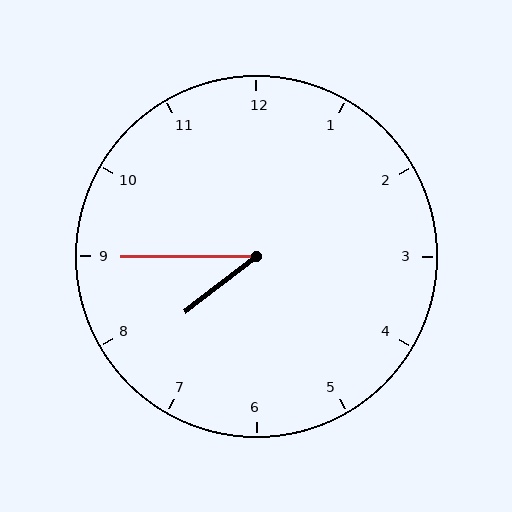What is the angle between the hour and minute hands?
Approximately 38 degrees.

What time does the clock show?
7:45.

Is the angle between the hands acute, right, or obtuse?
It is acute.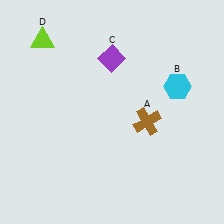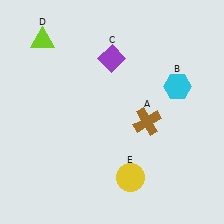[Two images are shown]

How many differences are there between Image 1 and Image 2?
There is 1 difference between the two images.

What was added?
A yellow circle (E) was added in Image 2.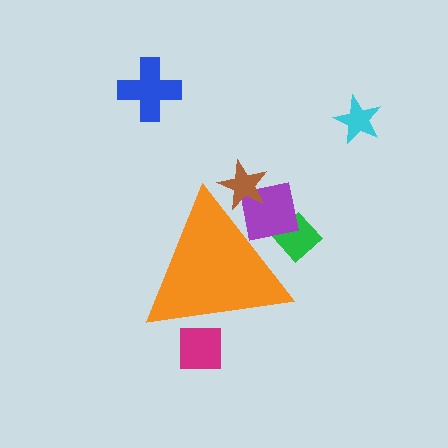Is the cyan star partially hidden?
No, the cyan star is fully visible.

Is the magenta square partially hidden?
Yes, the magenta square is partially hidden behind the orange triangle.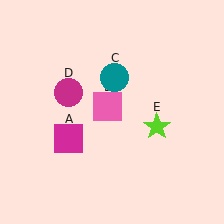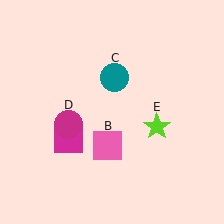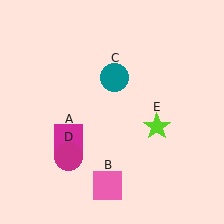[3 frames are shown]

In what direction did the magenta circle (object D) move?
The magenta circle (object D) moved down.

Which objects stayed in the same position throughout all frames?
Magenta square (object A) and teal circle (object C) and lime star (object E) remained stationary.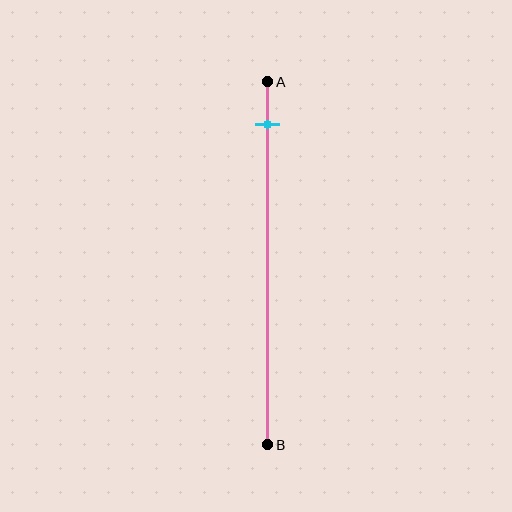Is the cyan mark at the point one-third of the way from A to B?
No, the mark is at about 10% from A, not at the 33% one-third point.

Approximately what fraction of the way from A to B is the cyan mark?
The cyan mark is approximately 10% of the way from A to B.